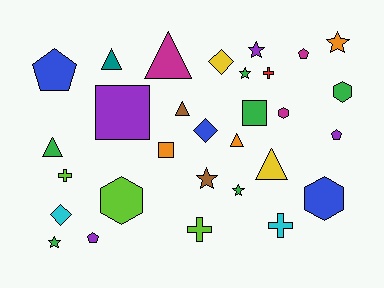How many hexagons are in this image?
There are 4 hexagons.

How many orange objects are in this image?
There are 3 orange objects.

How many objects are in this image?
There are 30 objects.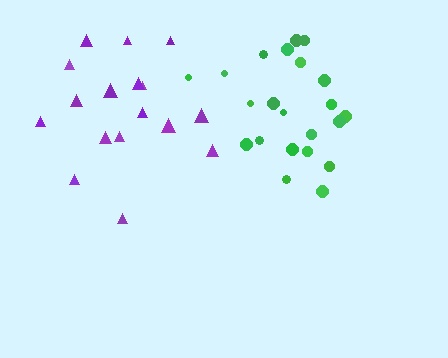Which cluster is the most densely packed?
Green.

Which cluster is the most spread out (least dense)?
Purple.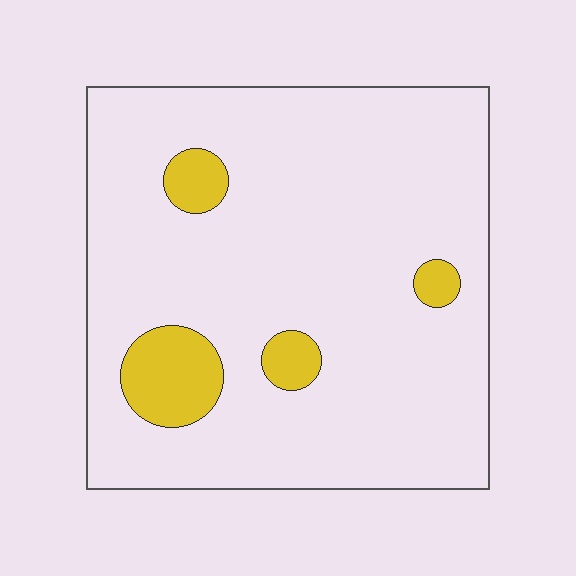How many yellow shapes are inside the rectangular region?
4.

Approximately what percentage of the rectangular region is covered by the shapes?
Approximately 10%.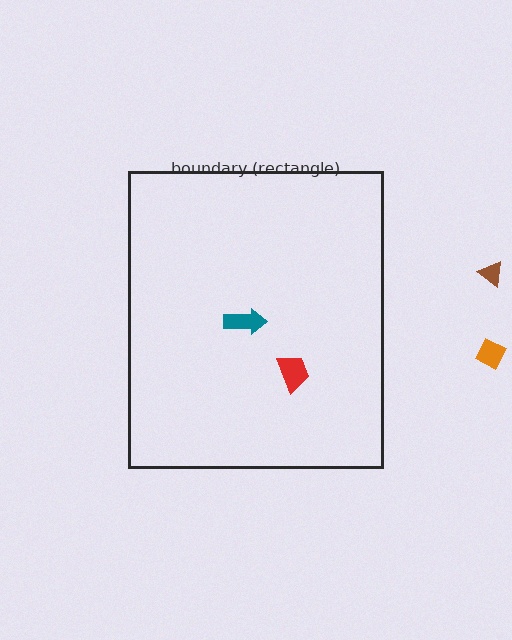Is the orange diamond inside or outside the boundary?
Outside.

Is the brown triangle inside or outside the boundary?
Outside.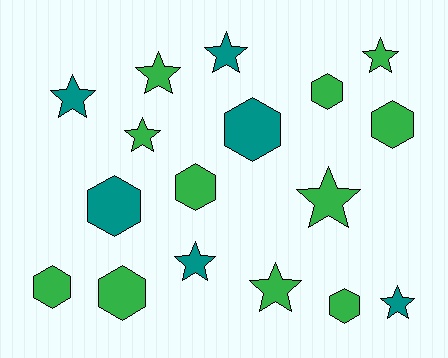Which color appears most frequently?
Green, with 11 objects.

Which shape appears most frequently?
Star, with 9 objects.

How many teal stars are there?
There are 4 teal stars.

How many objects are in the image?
There are 17 objects.